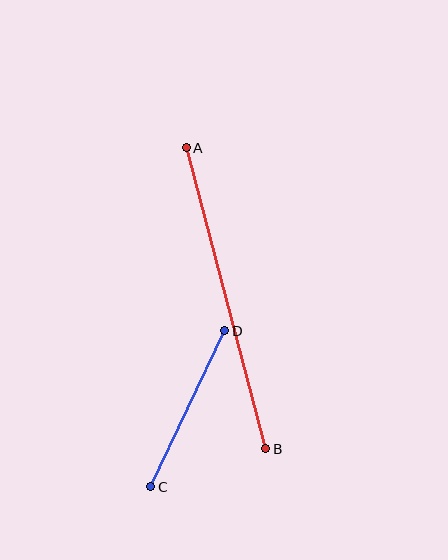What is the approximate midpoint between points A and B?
The midpoint is at approximately (226, 298) pixels.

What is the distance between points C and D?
The distance is approximately 173 pixels.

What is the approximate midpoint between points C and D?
The midpoint is at approximately (188, 409) pixels.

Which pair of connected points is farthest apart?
Points A and B are farthest apart.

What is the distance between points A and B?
The distance is approximately 311 pixels.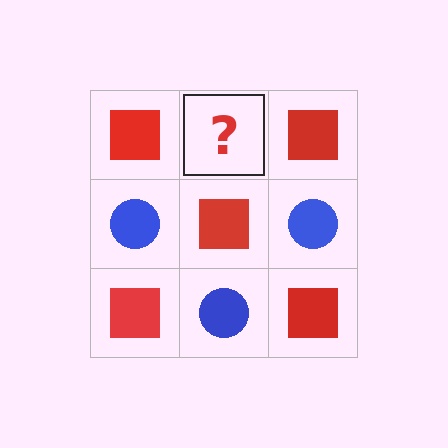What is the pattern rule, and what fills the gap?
The rule is that it alternates red square and blue circle in a checkerboard pattern. The gap should be filled with a blue circle.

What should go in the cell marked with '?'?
The missing cell should contain a blue circle.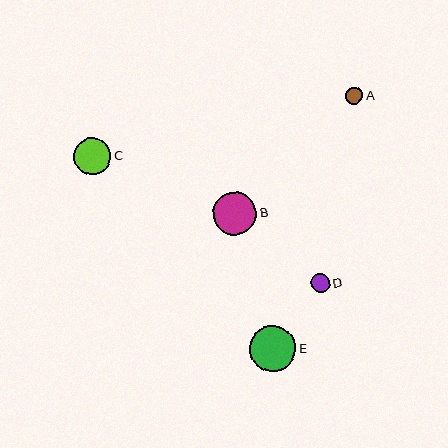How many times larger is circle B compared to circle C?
Circle B is approximately 1.2 times the size of circle C.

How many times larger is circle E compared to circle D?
Circle E is approximately 2.4 times the size of circle D.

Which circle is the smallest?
Circle A is the smallest with a size of approximately 17 pixels.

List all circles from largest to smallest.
From largest to smallest: E, B, C, D, A.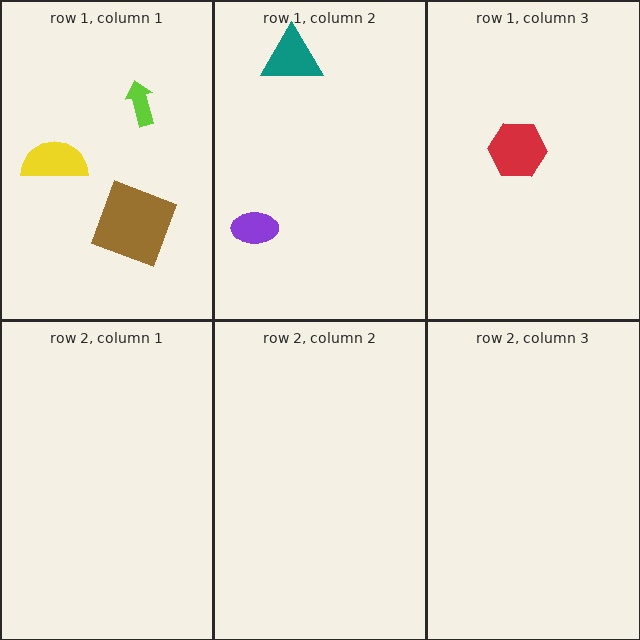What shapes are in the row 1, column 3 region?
The red hexagon.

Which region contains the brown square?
The row 1, column 1 region.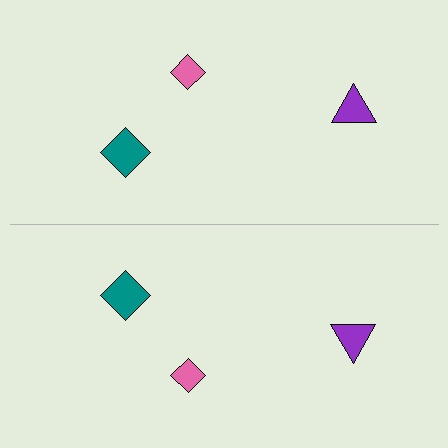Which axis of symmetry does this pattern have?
The pattern has a horizontal axis of symmetry running through the center of the image.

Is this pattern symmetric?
Yes, this pattern has bilateral (reflection) symmetry.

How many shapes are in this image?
There are 6 shapes in this image.